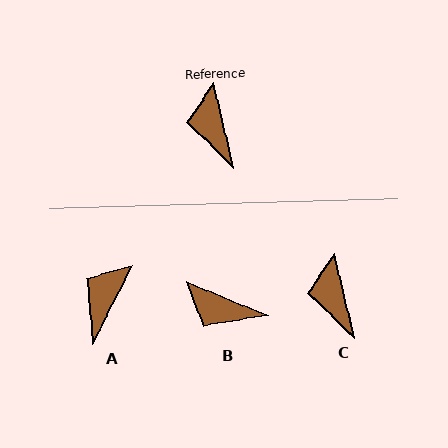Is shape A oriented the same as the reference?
No, it is off by about 41 degrees.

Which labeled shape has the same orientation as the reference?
C.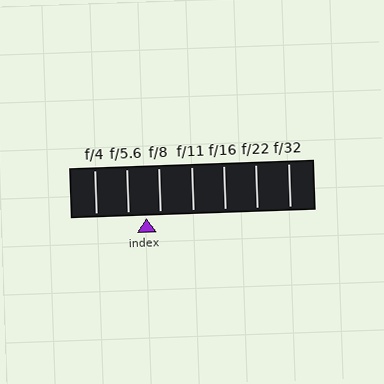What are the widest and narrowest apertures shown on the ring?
The widest aperture shown is f/4 and the narrowest is f/32.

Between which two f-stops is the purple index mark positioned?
The index mark is between f/5.6 and f/8.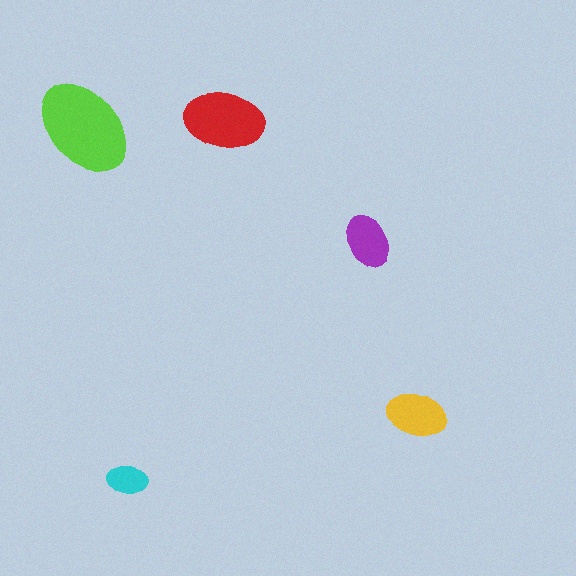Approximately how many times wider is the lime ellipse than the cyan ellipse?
About 2.5 times wider.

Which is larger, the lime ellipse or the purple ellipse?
The lime one.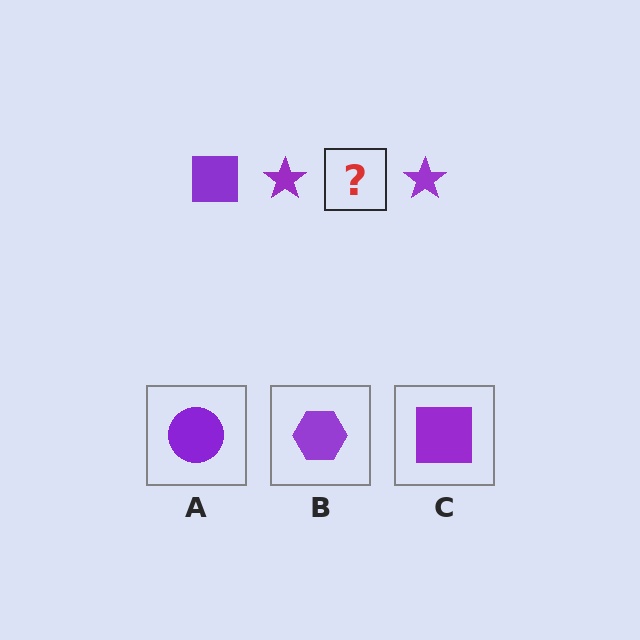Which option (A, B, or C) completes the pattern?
C.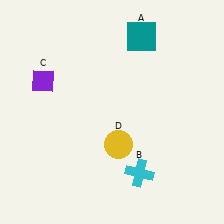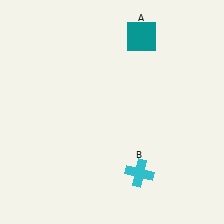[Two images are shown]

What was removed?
The purple diamond (C), the yellow circle (D) were removed in Image 2.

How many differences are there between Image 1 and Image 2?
There are 2 differences between the two images.